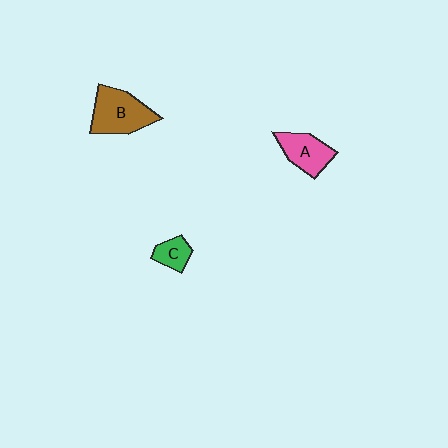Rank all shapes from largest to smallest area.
From largest to smallest: B (brown), A (pink), C (green).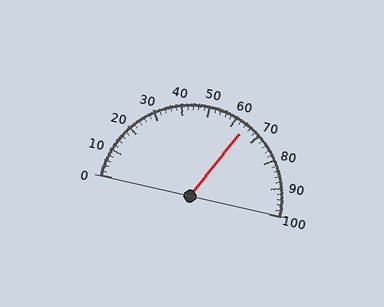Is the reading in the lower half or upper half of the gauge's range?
The reading is in the upper half of the range (0 to 100).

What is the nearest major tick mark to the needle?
The nearest major tick mark is 60.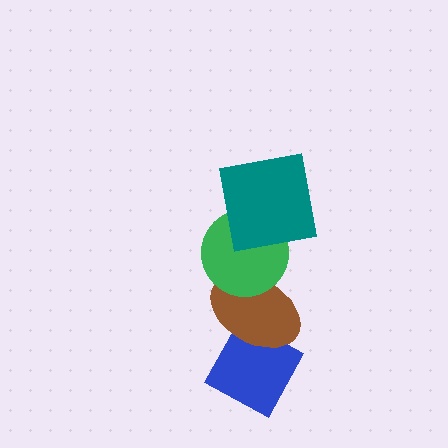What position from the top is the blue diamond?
The blue diamond is 4th from the top.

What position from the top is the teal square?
The teal square is 1st from the top.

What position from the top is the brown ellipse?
The brown ellipse is 3rd from the top.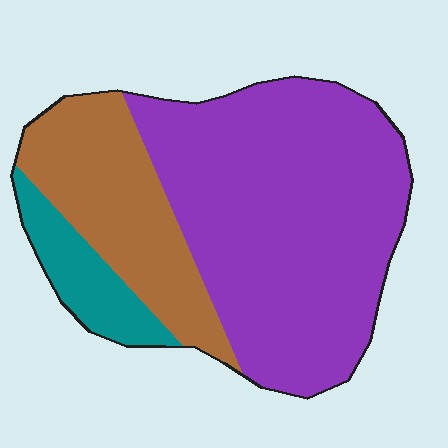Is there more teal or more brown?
Brown.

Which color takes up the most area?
Purple, at roughly 65%.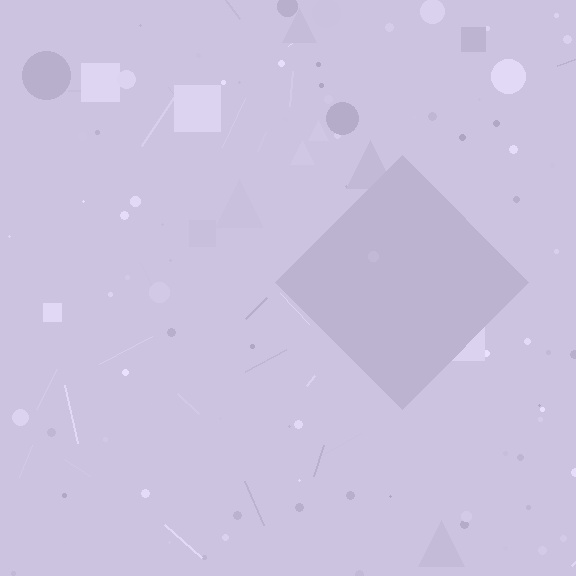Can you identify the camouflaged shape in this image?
The camouflaged shape is a diamond.